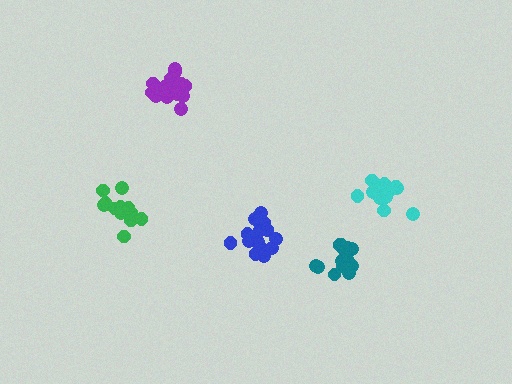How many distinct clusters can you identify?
There are 5 distinct clusters.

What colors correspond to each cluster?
The clusters are colored: blue, cyan, purple, green, teal.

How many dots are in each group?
Group 1: 17 dots, Group 2: 12 dots, Group 3: 17 dots, Group 4: 13 dots, Group 5: 14 dots (73 total).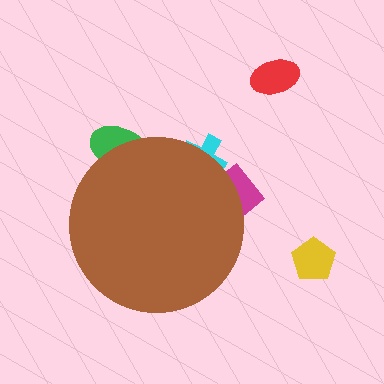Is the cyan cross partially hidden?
Yes, the cyan cross is partially hidden behind the brown circle.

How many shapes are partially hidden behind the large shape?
3 shapes are partially hidden.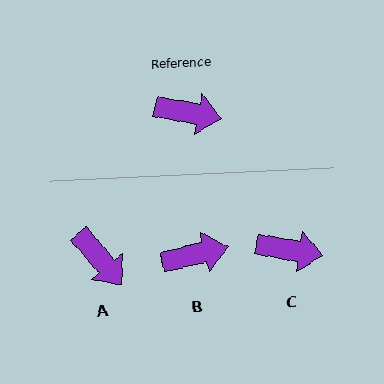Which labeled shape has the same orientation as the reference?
C.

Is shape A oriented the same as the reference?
No, it is off by about 40 degrees.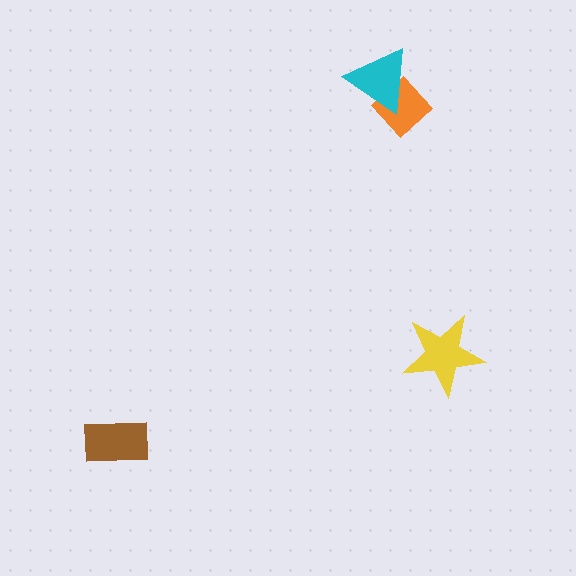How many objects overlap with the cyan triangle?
1 object overlaps with the cyan triangle.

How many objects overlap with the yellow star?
0 objects overlap with the yellow star.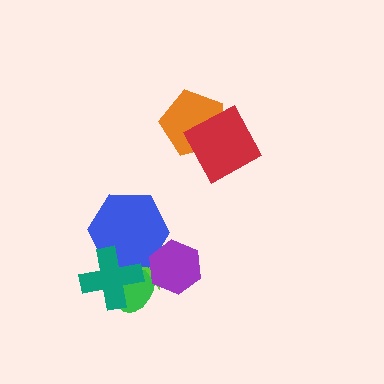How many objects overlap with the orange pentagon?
1 object overlaps with the orange pentagon.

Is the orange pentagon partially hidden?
Yes, it is partially covered by another shape.